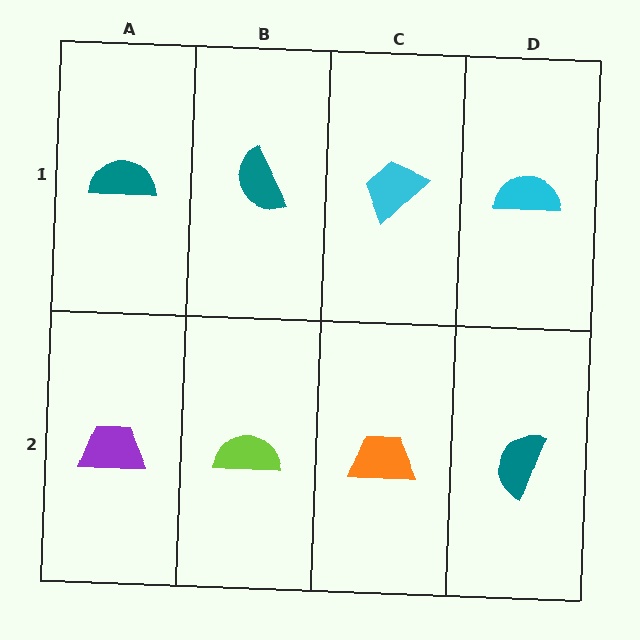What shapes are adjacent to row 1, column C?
An orange trapezoid (row 2, column C), a teal semicircle (row 1, column B), a cyan semicircle (row 1, column D).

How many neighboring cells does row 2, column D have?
2.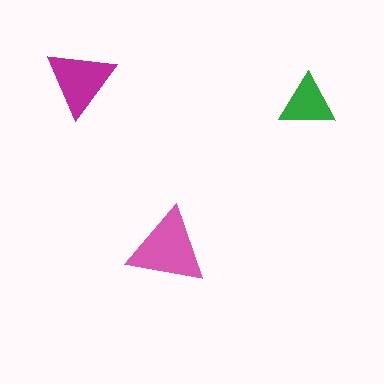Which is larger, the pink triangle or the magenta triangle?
The pink one.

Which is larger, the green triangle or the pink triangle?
The pink one.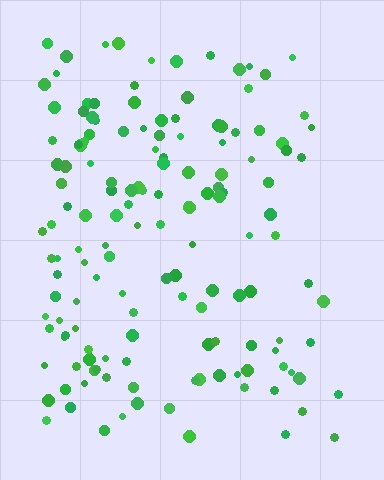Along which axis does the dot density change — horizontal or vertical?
Horizontal.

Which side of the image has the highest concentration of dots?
The left.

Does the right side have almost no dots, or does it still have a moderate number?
Still a moderate number, just noticeably fewer than the left.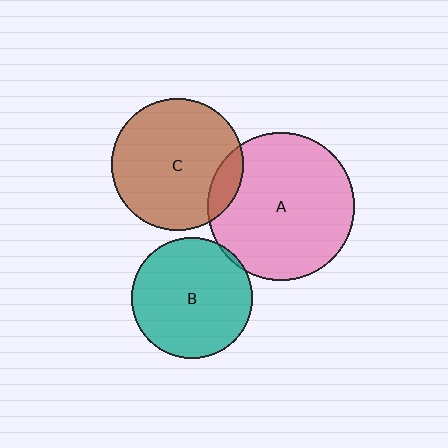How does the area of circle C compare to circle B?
Approximately 1.2 times.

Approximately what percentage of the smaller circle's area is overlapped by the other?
Approximately 10%.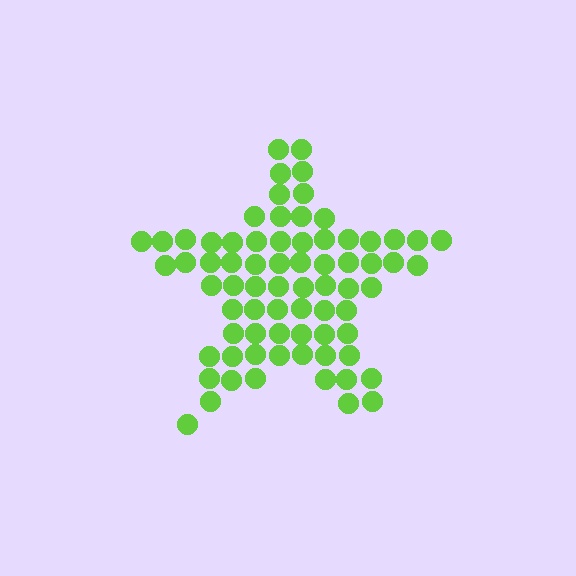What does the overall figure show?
The overall figure shows a star.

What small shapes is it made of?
It is made of small circles.